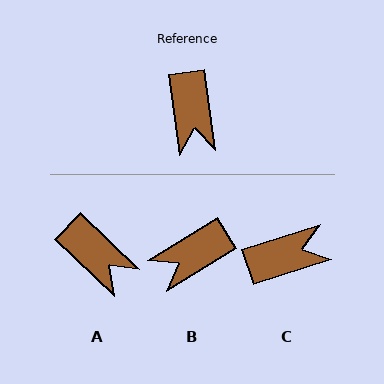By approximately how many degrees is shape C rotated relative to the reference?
Approximately 100 degrees counter-clockwise.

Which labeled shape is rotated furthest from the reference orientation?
C, about 100 degrees away.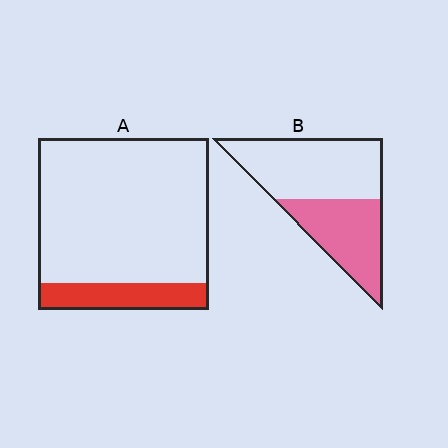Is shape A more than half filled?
No.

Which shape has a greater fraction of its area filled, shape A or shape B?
Shape B.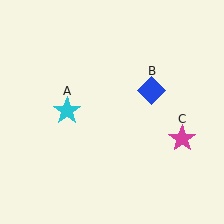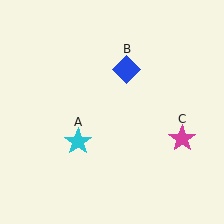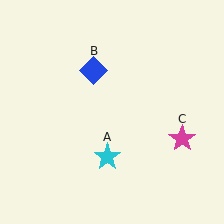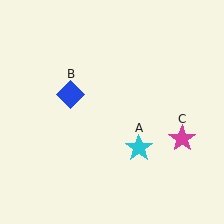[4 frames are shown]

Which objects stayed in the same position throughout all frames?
Magenta star (object C) remained stationary.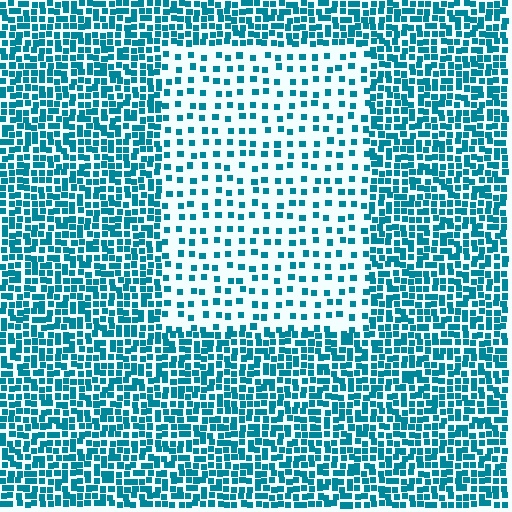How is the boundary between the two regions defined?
The boundary is defined by a change in element density (approximately 2.6x ratio). All elements are the same color, size, and shape.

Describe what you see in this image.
The image contains small teal elements arranged at two different densities. A rectangle-shaped region is visible where the elements are less densely packed than the surrounding area.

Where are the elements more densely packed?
The elements are more densely packed outside the rectangle boundary.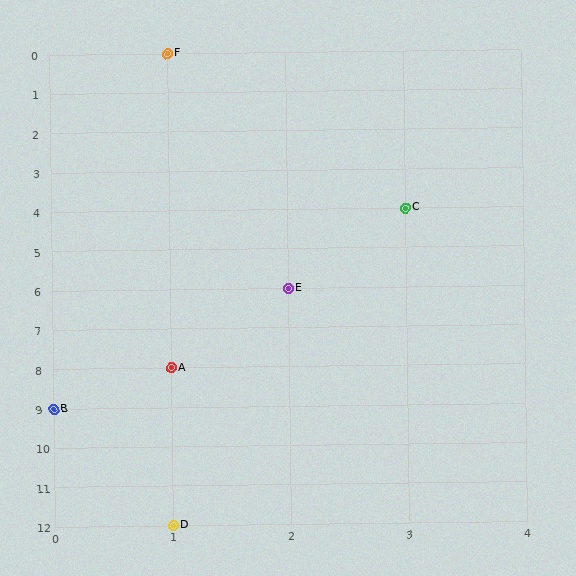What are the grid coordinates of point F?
Point F is at grid coordinates (1, 0).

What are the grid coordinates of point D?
Point D is at grid coordinates (1, 12).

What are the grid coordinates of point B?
Point B is at grid coordinates (0, 9).